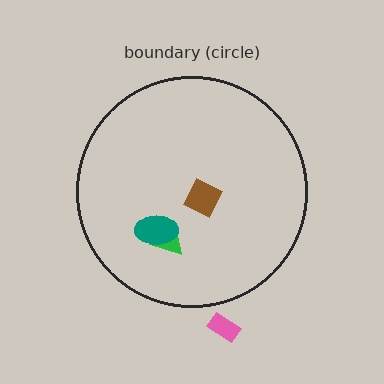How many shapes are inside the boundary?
3 inside, 1 outside.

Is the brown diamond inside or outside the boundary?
Inside.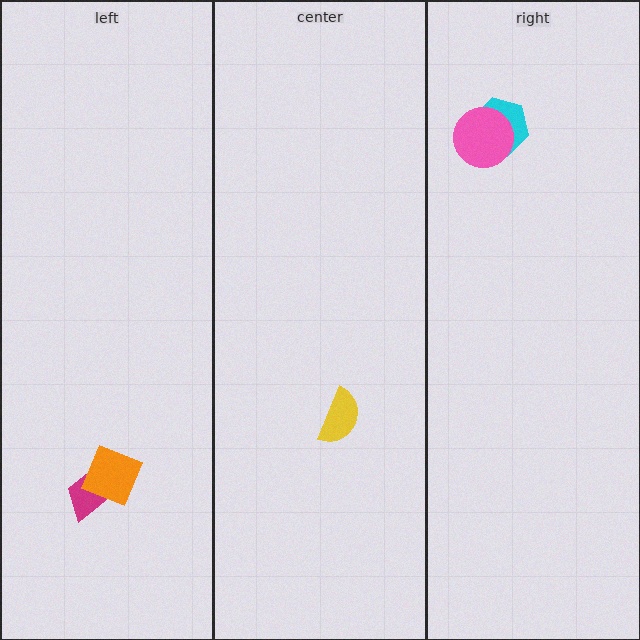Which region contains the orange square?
The left region.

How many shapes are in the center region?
1.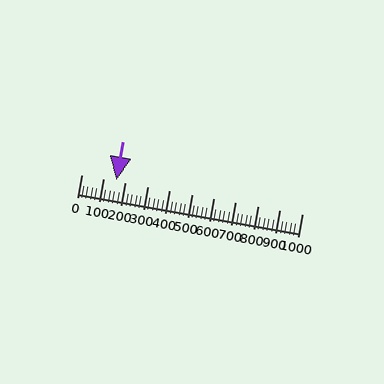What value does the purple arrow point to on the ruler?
The purple arrow points to approximately 160.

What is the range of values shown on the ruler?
The ruler shows values from 0 to 1000.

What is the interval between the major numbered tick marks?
The major tick marks are spaced 100 units apart.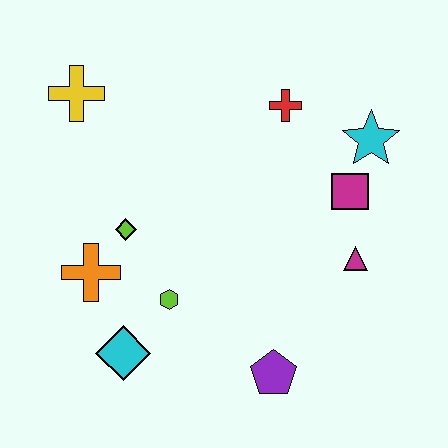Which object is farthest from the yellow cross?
The purple pentagon is farthest from the yellow cross.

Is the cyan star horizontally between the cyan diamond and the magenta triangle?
No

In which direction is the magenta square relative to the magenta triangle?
The magenta square is above the magenta triangle.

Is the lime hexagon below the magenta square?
Yes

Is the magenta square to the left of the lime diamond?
No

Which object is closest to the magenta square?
The cyan star is closest to the magenta square.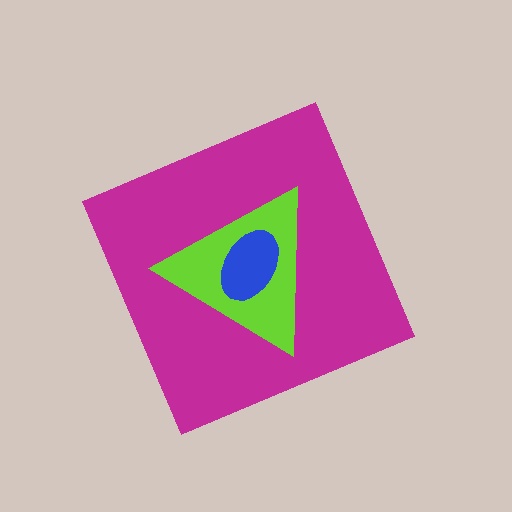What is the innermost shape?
The blue ellipse.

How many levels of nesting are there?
3.